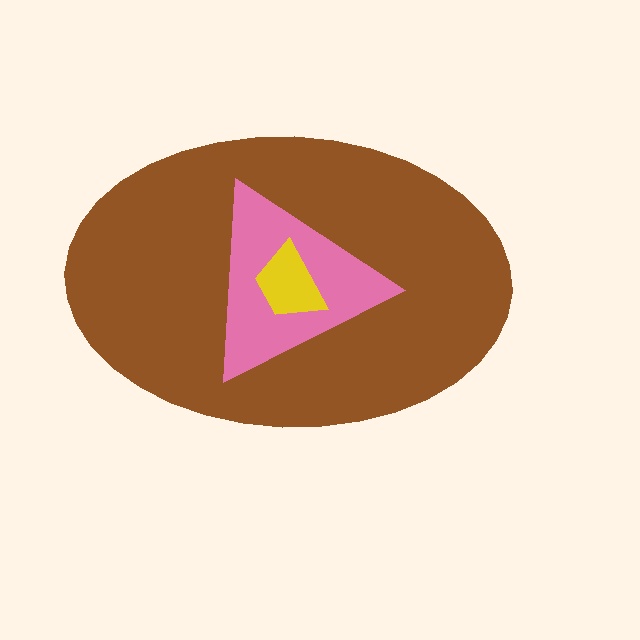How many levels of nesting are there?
3.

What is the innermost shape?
The yellow trapezoid.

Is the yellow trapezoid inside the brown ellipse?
Yes.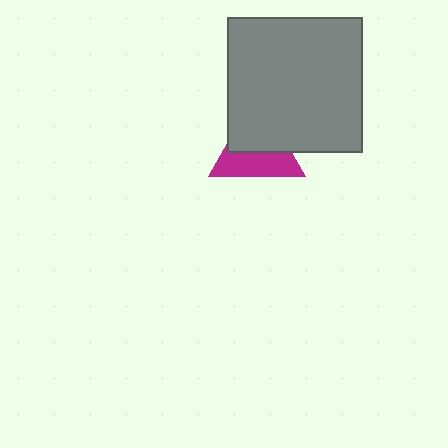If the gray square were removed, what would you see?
You would see the complete magenta triangle.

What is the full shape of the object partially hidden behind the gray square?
The partially hidden object is a magenta triangle.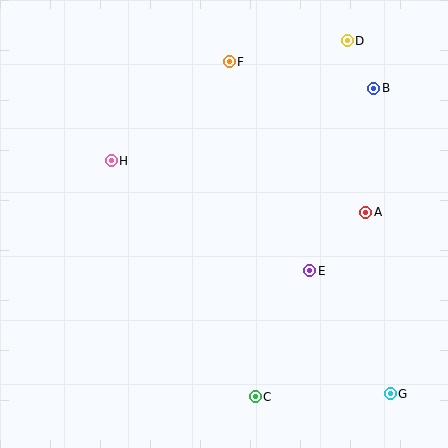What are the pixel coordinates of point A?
Point A is at (366, 212).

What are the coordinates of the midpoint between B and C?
The midpoint between B and C is at (314, 243).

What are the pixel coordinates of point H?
Point H is at (111, 161).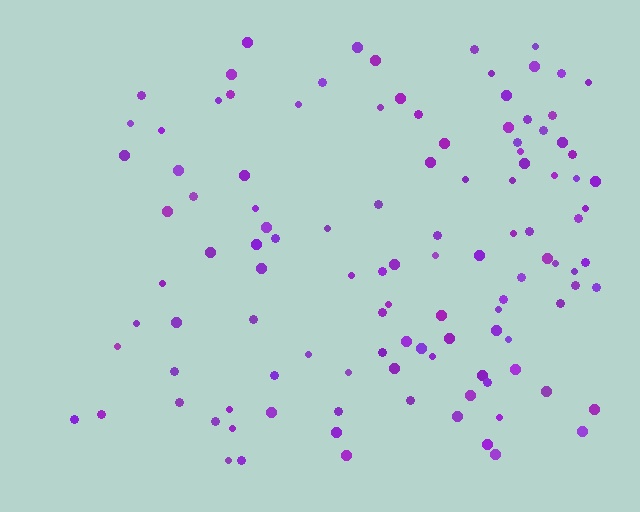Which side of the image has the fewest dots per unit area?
The left.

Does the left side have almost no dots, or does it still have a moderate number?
Still a moderate number, just noticeably fewer than the right.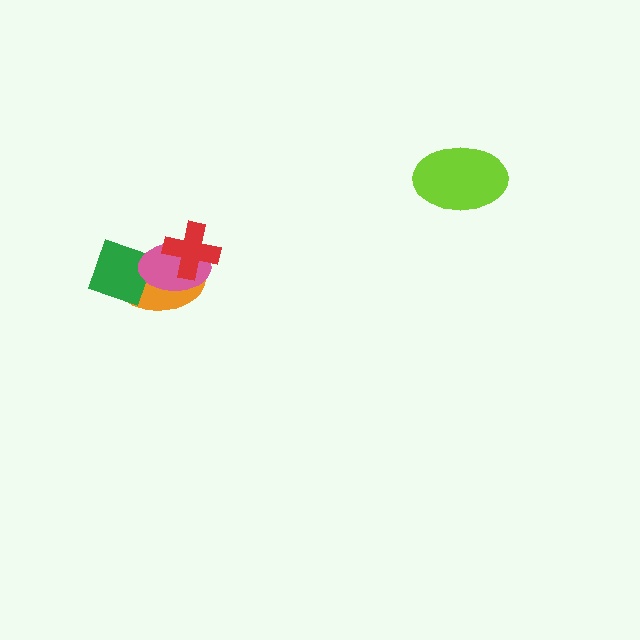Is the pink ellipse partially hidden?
Yes, it is partially covered by another shape.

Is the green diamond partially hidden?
Yes, it is partially covered by another shape.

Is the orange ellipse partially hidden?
Yes, it is partially covered by another shape.